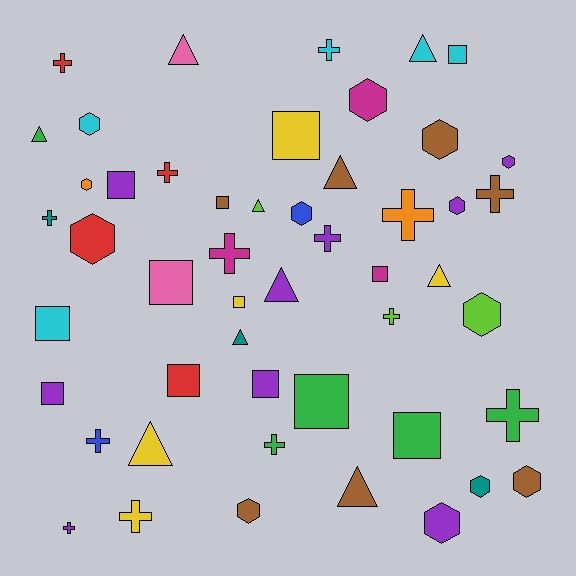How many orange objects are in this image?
There are 2 orange objects.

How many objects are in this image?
There are 50 objects.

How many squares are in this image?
There are 13 squares.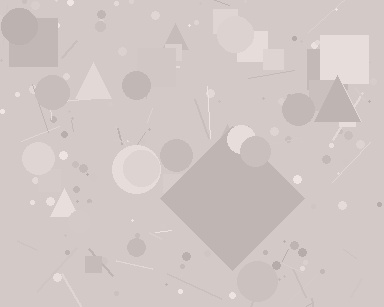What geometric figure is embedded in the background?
A diamond is embedded in the background.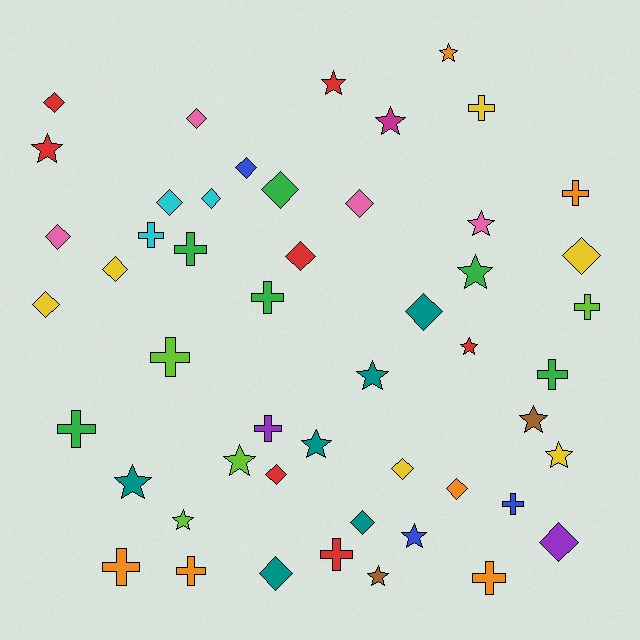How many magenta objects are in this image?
There is 1 magenta object.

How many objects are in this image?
There are 50 objects.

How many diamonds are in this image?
There are 19 diamonds.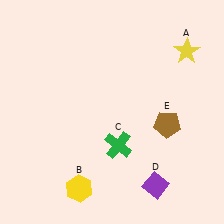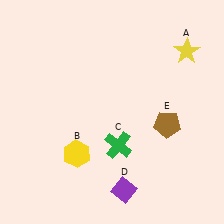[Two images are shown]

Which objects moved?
The objects that moved are: the yellow hexagon (B), the purple diamond (D).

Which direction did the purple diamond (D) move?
The purple diamond (D) moved left.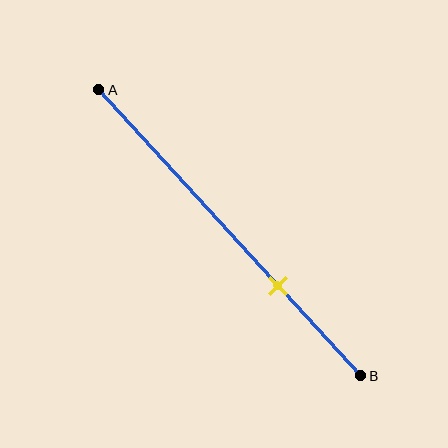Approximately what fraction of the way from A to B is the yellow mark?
The yellow mark is approximately 70% of the way from A to B.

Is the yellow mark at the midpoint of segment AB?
No, the mark is at about 70% from A, not at the 50% midpoint.